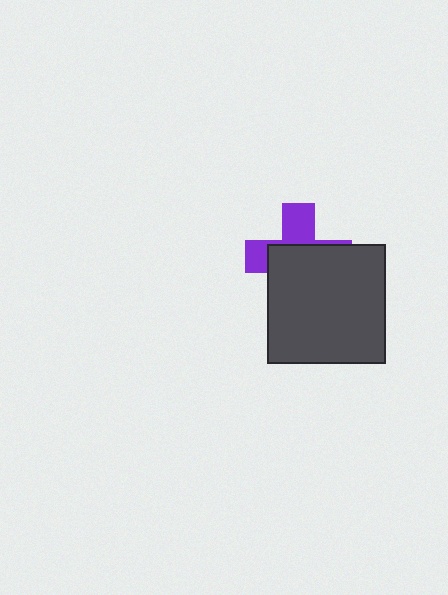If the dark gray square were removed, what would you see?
You would see the complete purple cross.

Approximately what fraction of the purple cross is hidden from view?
Roughly 62% of the purple cross is hidden behind the dark gray square.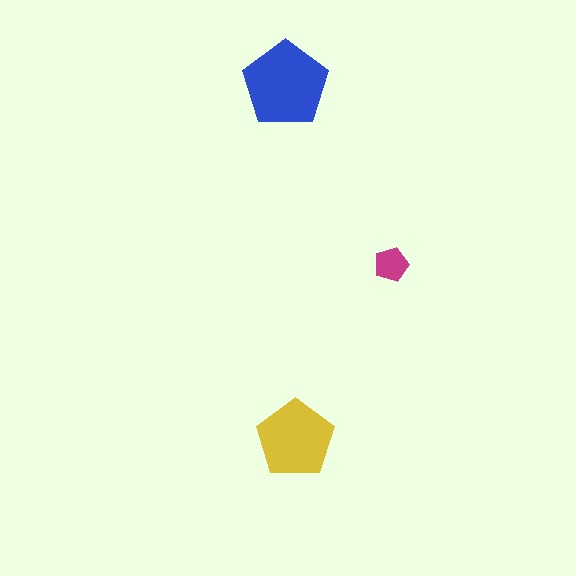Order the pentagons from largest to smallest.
the blue one, the yellow one, the magenta one.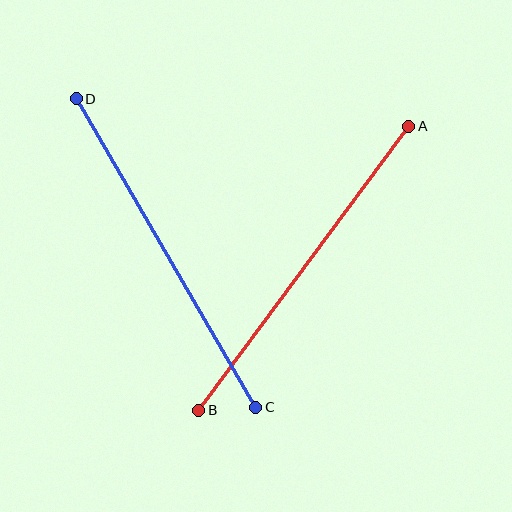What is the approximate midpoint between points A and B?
The midpoint is at approximately (304, 268) pixels.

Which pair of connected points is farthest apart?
Points C and D are farthest apart.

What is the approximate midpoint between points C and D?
The midpoint is at approximately (166, 253) pixels.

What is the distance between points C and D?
The distance is approximately 357 pixels.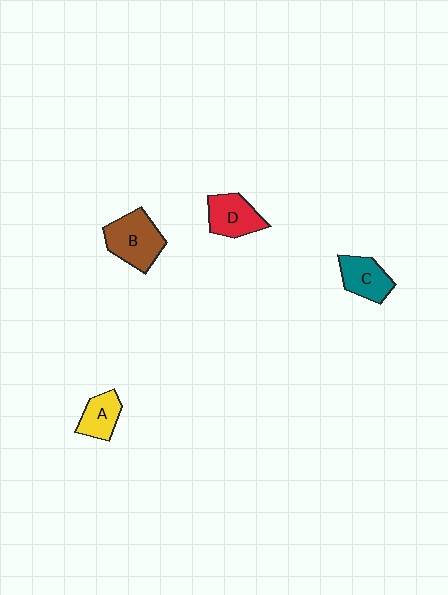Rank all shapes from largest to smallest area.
From largest to smallest: B (brown), D (red), C (teal), A (yellow).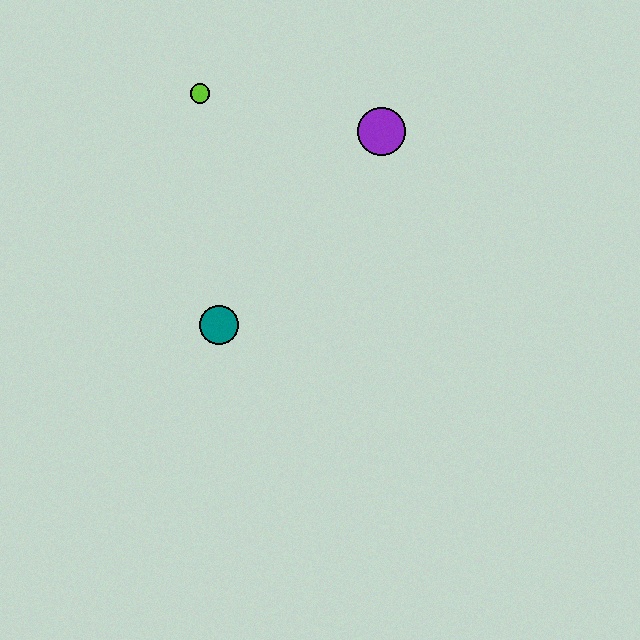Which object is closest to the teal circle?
The lime circle is closest to the teal circle.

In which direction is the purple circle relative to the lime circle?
The purple circle is to the right of the lime circle.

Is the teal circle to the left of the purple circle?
Yes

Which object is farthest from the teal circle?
The purple circle is farthest from the teal circle.